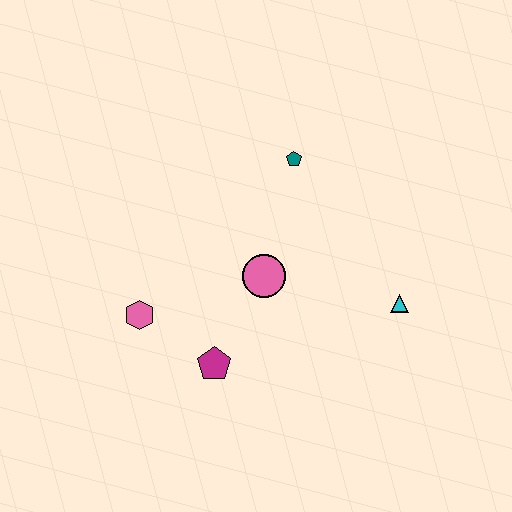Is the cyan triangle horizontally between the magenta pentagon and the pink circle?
No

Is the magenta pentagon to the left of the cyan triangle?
Yes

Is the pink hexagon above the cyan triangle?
No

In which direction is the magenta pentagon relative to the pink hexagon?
The magenta pentagon is to the right of the pink hexagon.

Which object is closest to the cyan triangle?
The pink circle is closest to the cyan triangle.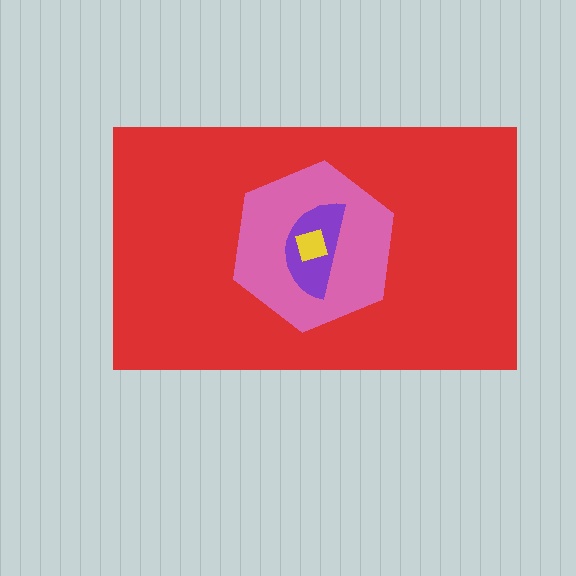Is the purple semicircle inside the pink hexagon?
Yes.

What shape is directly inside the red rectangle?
The pink hexagon.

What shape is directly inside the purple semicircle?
The yellow square.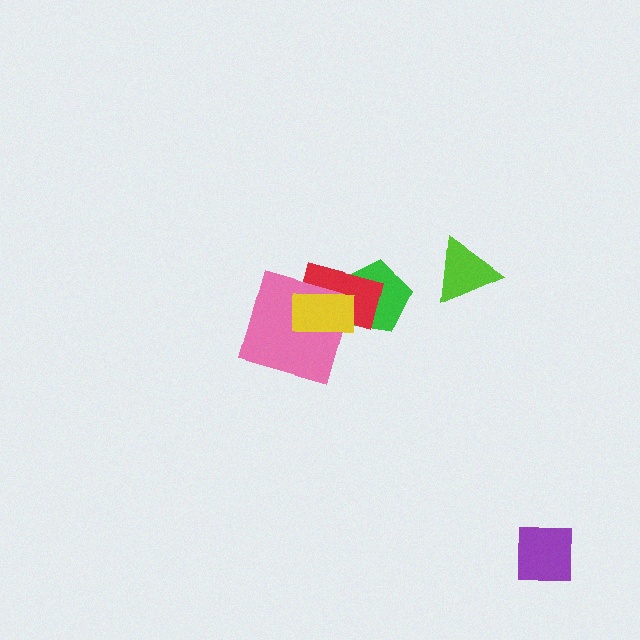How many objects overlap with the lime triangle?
0 objects overlap with the lime triangle.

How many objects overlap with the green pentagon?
2 objects overlap with the green pentagon.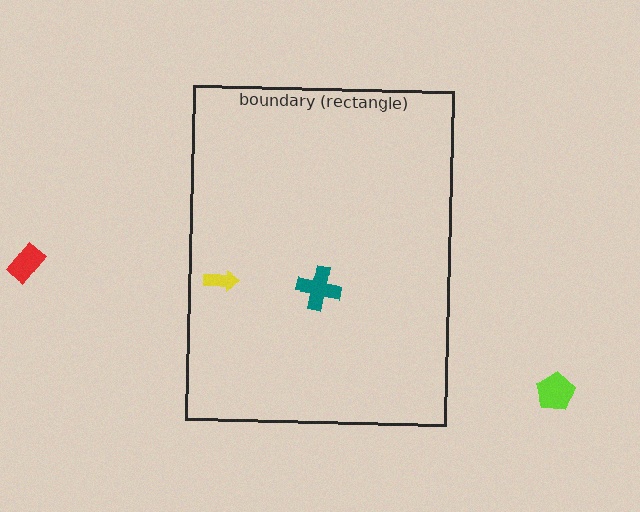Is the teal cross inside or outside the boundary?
Inside.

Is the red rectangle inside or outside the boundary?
Outside.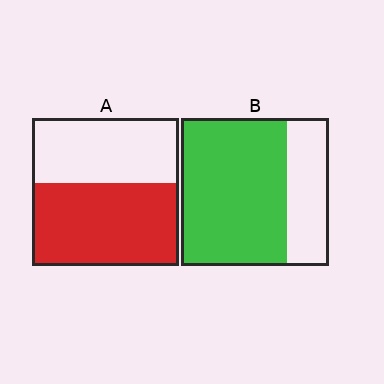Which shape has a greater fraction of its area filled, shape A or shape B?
Shape B.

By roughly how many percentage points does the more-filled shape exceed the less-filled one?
By roughly 15 percentage points (B over A).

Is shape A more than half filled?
Yes.